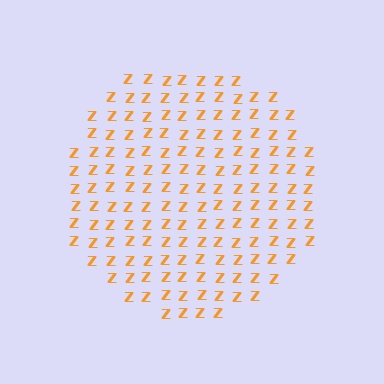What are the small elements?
The small elements are letter Z's.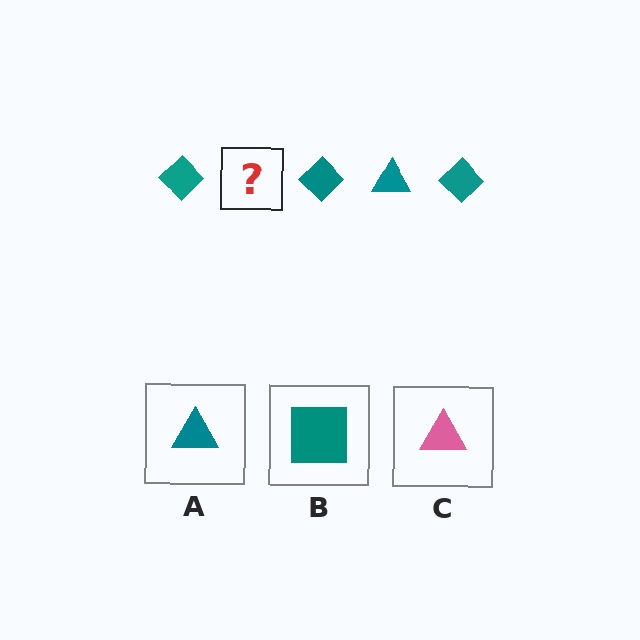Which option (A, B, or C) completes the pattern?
A.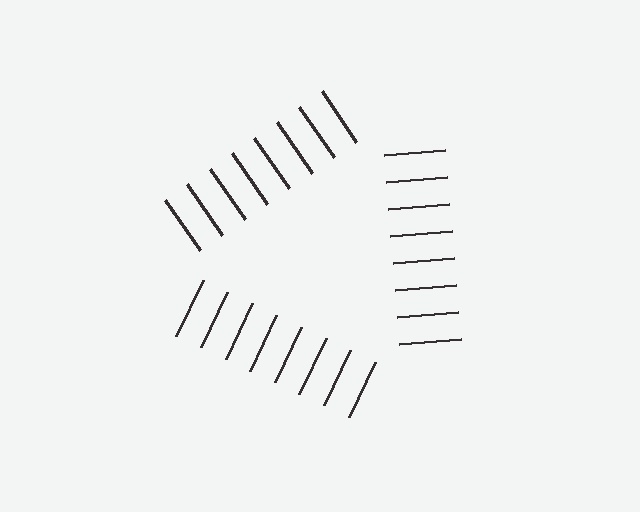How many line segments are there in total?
24 — 8 along each of the 3 edges.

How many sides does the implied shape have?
3 sides — the line-ends trace a triangle.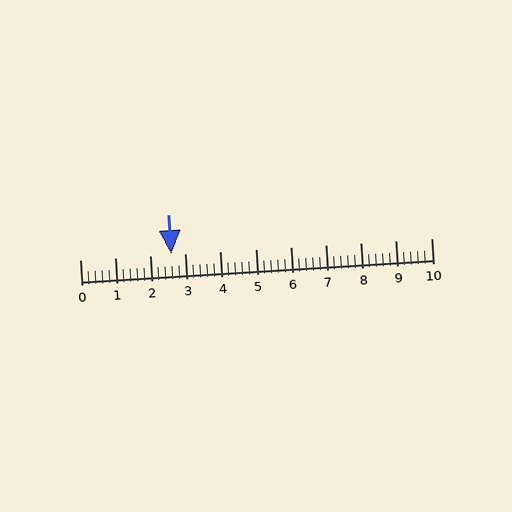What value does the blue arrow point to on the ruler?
The blue arrow points to approximately 2.6.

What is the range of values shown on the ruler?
The ruler shows values from 0 to 10.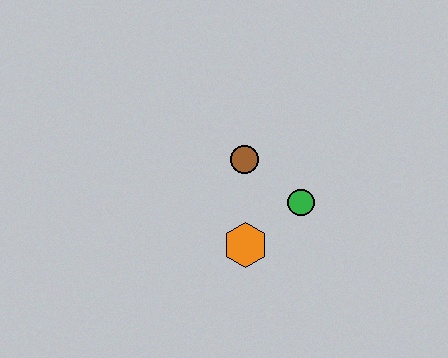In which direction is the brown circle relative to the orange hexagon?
The brown circle is above the orange hexagon.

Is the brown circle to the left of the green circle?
Yes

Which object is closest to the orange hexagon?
The green circle is closest to the orange hexagon.